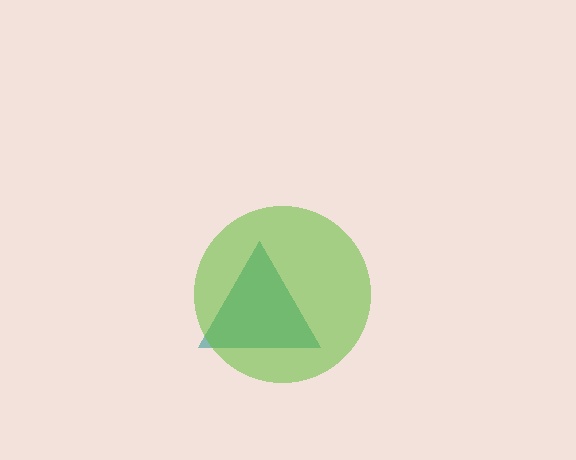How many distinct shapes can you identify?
There are 2 distinct shapes: a teal triangle, a lime circle.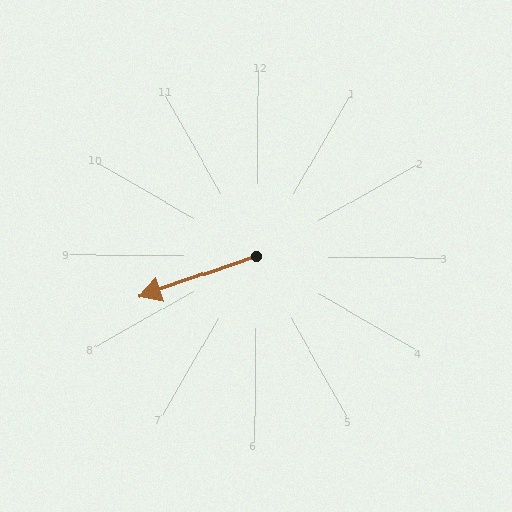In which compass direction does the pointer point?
West.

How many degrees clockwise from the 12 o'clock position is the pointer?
Approximately 250 degrees.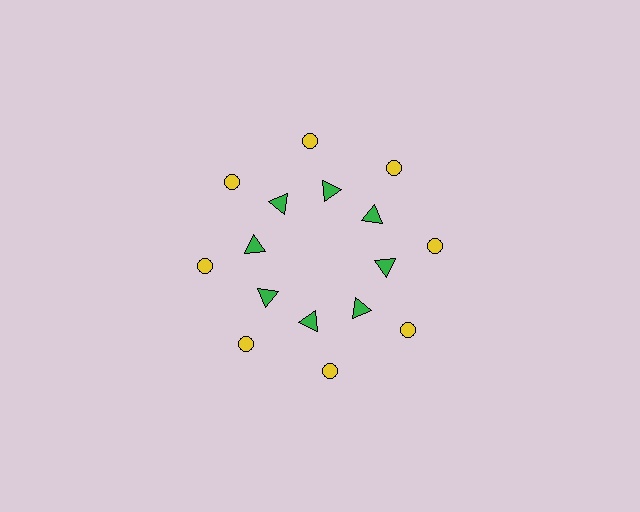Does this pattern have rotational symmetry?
Yes, this pattern has 8-fold rotational symmetry. It looks the same after rotating 45 degrees around the center.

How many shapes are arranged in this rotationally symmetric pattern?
There are 16 shapes, arranged in 8 groups of 2.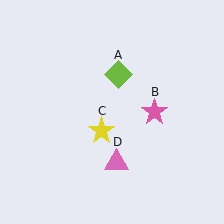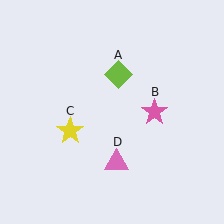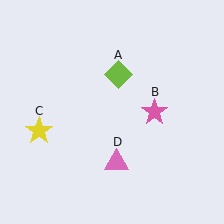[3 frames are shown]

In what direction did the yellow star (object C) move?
The yellow star (object C) moved left.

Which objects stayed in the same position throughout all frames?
Lime diamond (object A) and pink star (object B) and pink triangle (object D) remained stationary.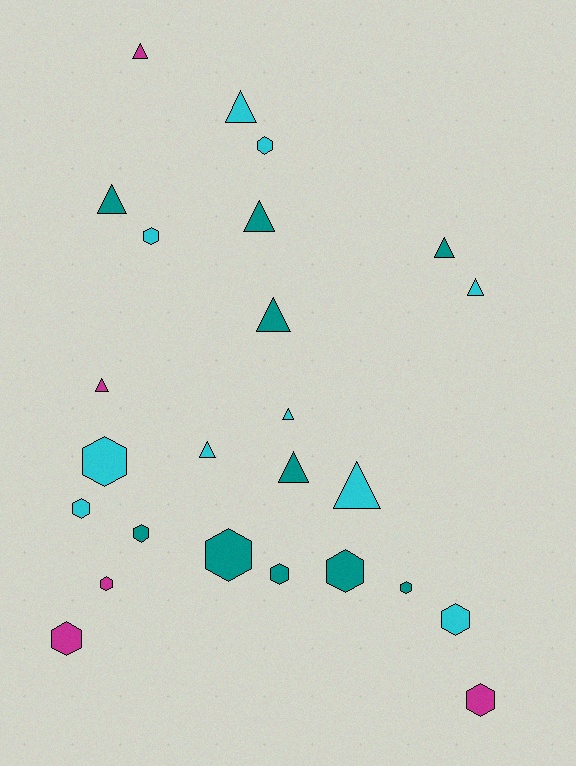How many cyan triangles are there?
There are 5 cyan triangles.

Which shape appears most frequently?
Hexagon, with 13 objects.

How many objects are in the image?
There are 25 objects.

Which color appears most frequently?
Teal, with 10 objects.